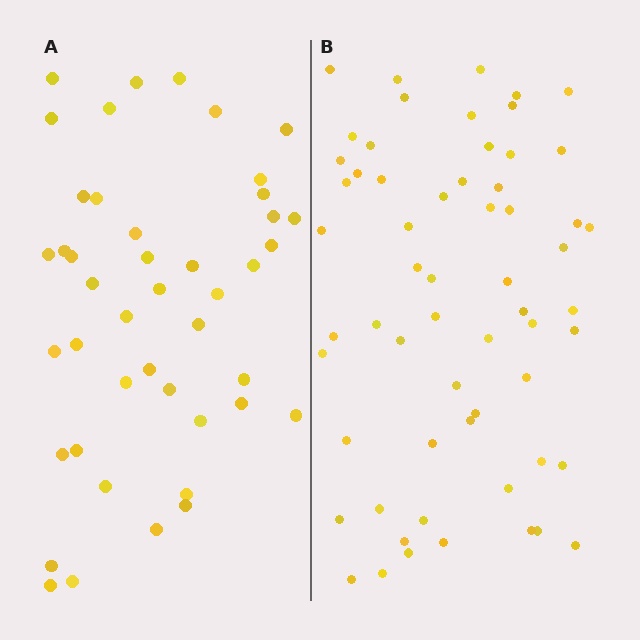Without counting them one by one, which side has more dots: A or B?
Region B (the right region) has more dots.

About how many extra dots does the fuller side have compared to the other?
Region B has approximately 15 more dots than region A.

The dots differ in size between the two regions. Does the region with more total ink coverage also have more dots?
No. Region A has more total ink coverage because its dots are larger, but region B actually contains more individual dots. Total area can be misleading — the number of items is what matters here.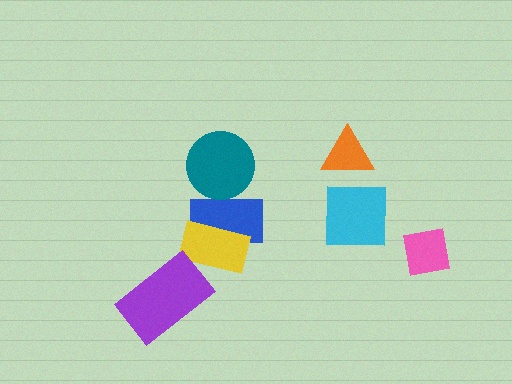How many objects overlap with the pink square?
0 objects overlap with the pink square.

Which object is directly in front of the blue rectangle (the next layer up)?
The yellow rectangle is directly in front of the blue rectangle.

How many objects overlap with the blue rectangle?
2 objects overlap with the blue rectangle.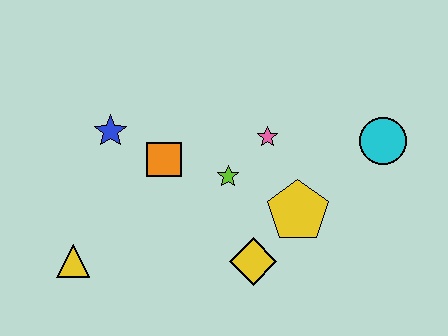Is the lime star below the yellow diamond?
No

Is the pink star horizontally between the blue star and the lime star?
No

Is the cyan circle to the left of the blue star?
No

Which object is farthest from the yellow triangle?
The cyan circle is farthest from the yellow triangle.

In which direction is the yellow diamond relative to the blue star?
The yellow diamond is to the right of the blue star.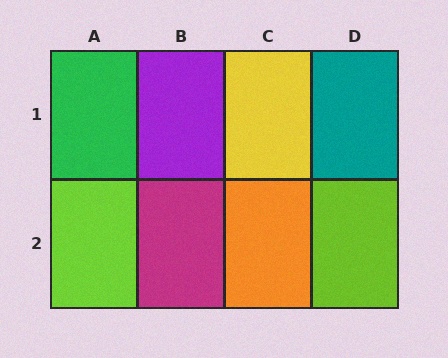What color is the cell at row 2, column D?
Lime.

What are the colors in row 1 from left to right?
Green, purple, yellow, teal.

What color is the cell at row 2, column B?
Magenta.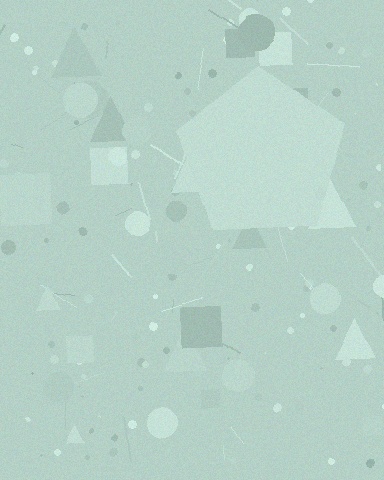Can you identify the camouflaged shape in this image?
The camouflaged shape is a pentagon.